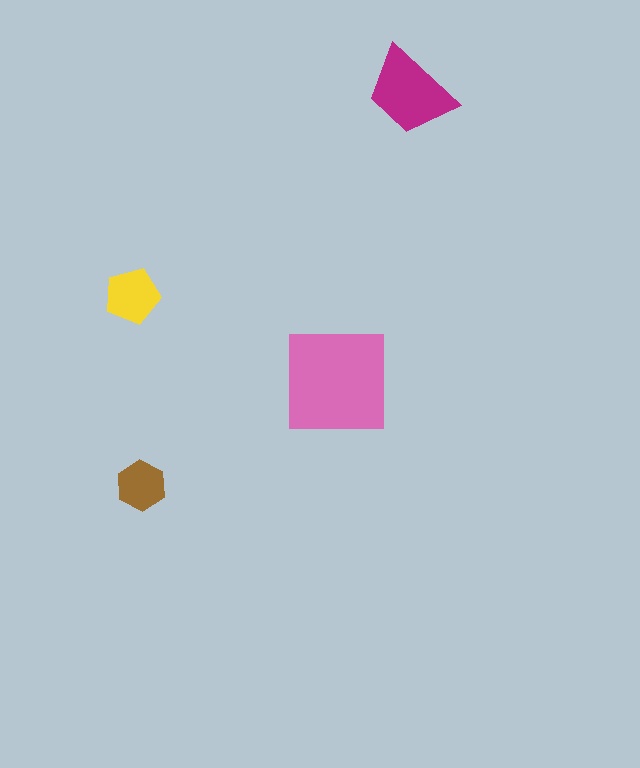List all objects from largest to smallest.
The pink square, the magenta trapezoid, the yellow pentagon, the brown hexagon.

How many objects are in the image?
There are 4 objects in the image.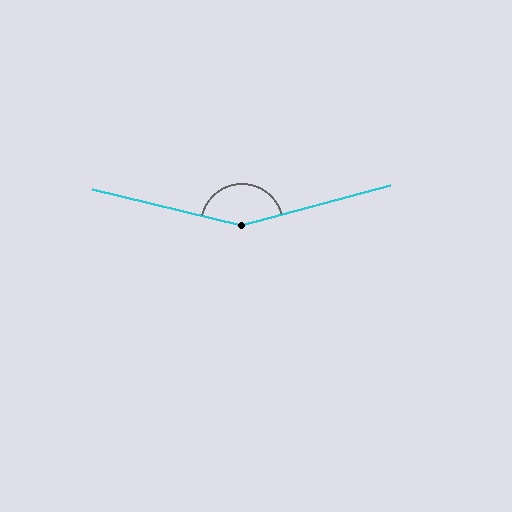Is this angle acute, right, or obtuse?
It is obtuse.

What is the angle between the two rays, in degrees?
Approximately 151 degrees.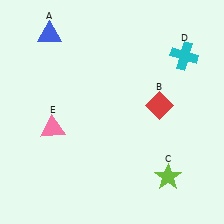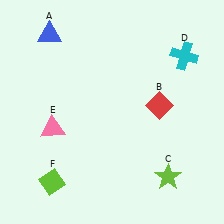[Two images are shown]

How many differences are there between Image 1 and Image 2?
There is 1 difference between the two images.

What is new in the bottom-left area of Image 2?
A lime diamond (F) was added in the bottom-left area of Image 2.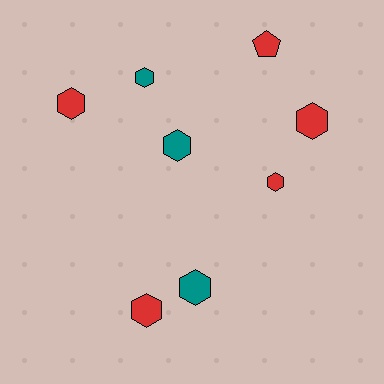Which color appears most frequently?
Red, with 5 objects.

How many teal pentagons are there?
There are no teal pentagons.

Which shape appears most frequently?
Hexagon, with 7 objects.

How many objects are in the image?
There are 8 objects.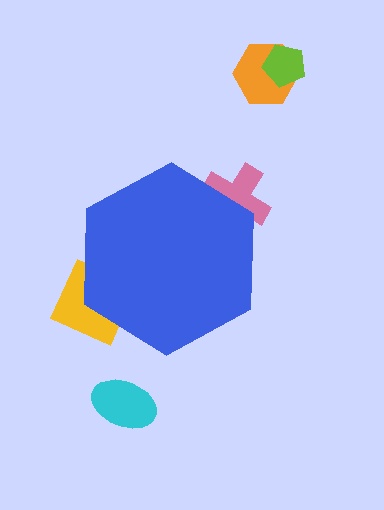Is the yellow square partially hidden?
Yes, the yellow square is partially hidden behind the blue hexagon.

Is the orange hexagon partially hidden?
No, the orange hexagon is fully visible.